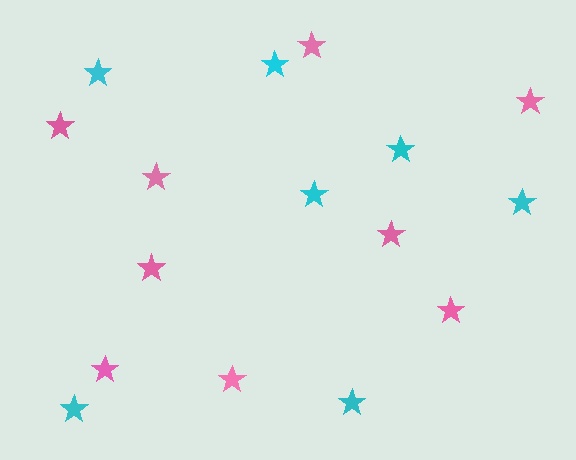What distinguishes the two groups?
There are 2 groups: one group of pink stars (9) and one group of cyan stars (7).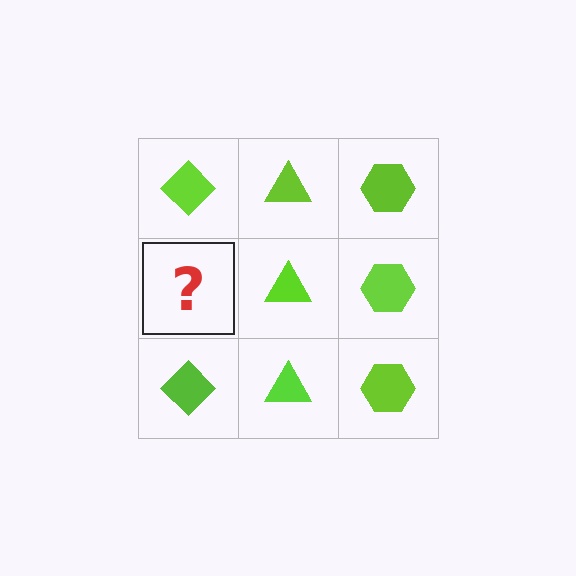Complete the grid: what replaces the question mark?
The question mark should be replaced with a lime diamond.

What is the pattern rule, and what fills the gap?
The rule is that each column has a consistent shape. The gap should be filled with a lime diamond.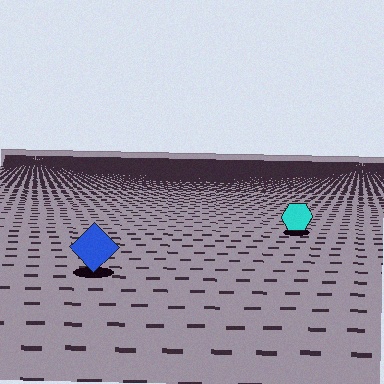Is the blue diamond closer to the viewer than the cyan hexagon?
Yes. The blue diamond is closer — you can tell from the texture gradient: the ground texture is coarser near it.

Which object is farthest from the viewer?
The cyan hexagon is farthest from the viewer. It appears smaller and the ground texture around it is denser.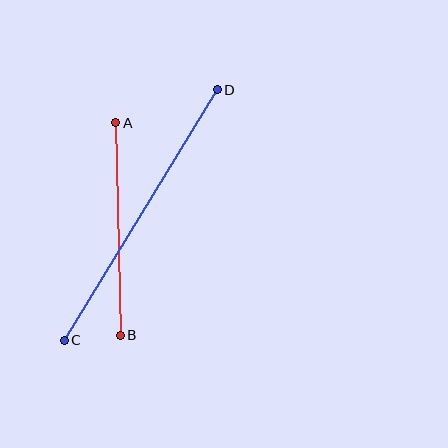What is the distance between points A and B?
The distance is approximately 213 pixels.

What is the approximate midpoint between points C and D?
The midpoint is at approximately (141, 215) pixels.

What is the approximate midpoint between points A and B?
The midpoint is at approximately (118, 229) pixels.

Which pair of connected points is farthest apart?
Points C and D are farthest apart.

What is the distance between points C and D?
The distance is approximately 294 pixels.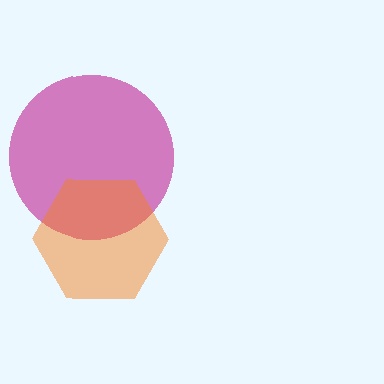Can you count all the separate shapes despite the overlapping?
Yes, there are 2 separate shapes.